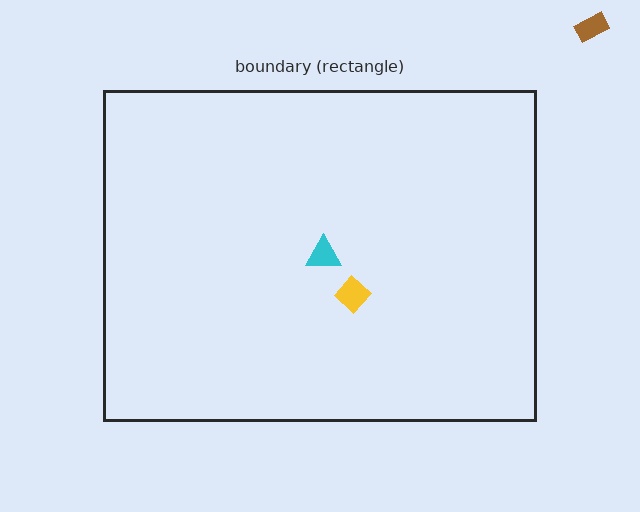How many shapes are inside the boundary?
2 inside, 1 outside.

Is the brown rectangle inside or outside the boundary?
Outside.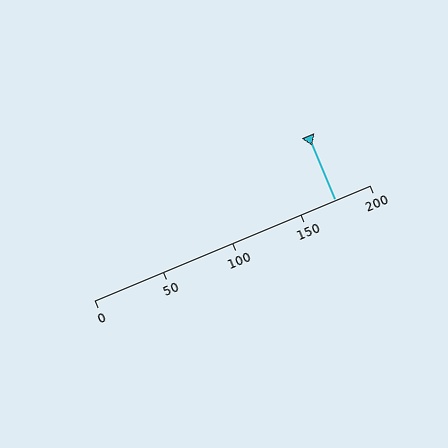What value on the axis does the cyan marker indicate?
The marker indicates approximately 175.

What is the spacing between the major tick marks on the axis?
The major ticks are spaced 50 apart.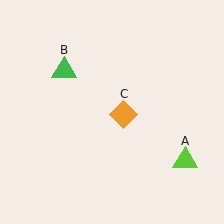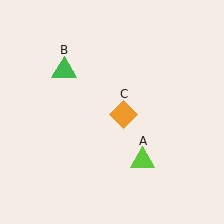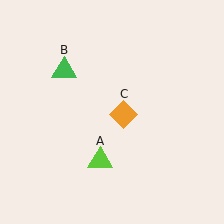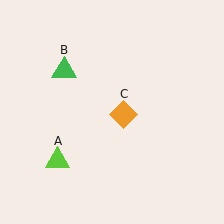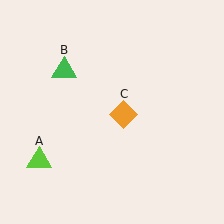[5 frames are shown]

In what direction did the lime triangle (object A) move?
The lime triangle (object A) moved left.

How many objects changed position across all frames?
1 object changed position: lime triangle (object A).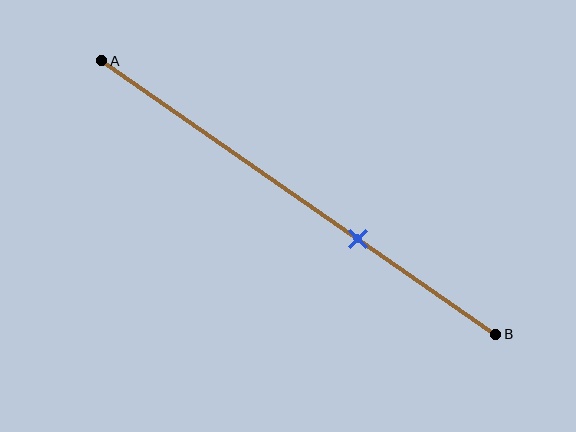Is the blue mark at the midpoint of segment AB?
No, the mark is at about 65% from A, not at the 50% midpoint.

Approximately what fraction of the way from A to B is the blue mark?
The blue mark is approximately 65% of the way from A to B.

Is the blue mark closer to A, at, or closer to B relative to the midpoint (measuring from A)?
The blue mark is closer to point B than the midpoint of segment AB.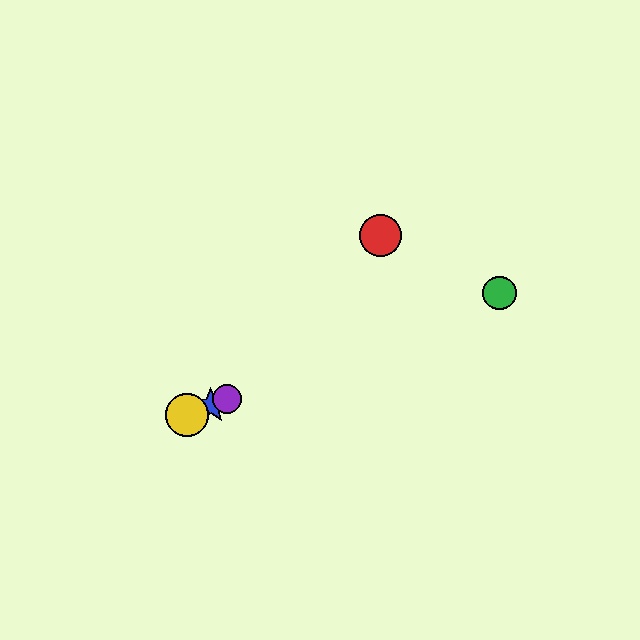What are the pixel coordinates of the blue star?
The blue star is at (211, 406).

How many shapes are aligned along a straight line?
4 shapes (the blue star, the green circle, the yellow circle, the purple circle) are aligned along a straight line.